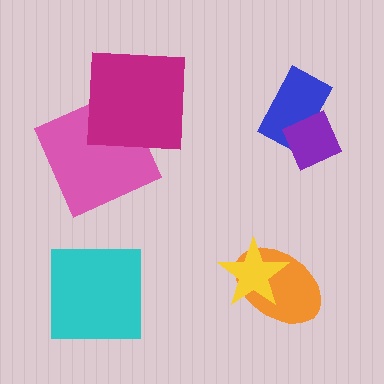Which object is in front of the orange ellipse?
The yellow star is in front of the orange ellipse.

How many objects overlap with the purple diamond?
1 object overlaps with the purple diamond.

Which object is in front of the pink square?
The magenta square is in front of the pink square.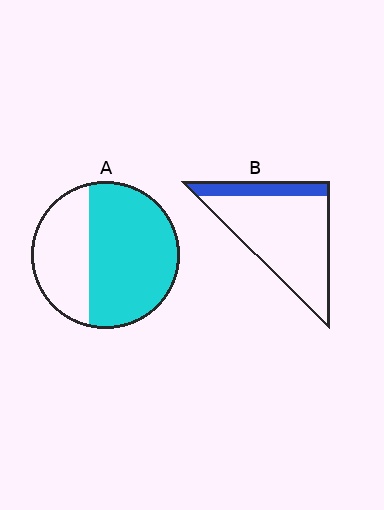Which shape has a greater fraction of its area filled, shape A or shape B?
Shape A.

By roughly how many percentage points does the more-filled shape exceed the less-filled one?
By roughly 45 percentage points (A over B).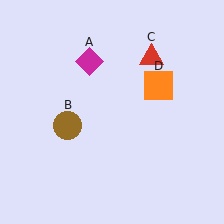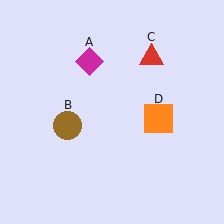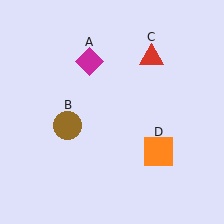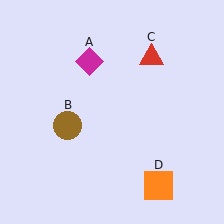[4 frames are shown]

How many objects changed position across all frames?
1 object changed position: orange square (object D).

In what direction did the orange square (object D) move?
The orange square (object D) moved down.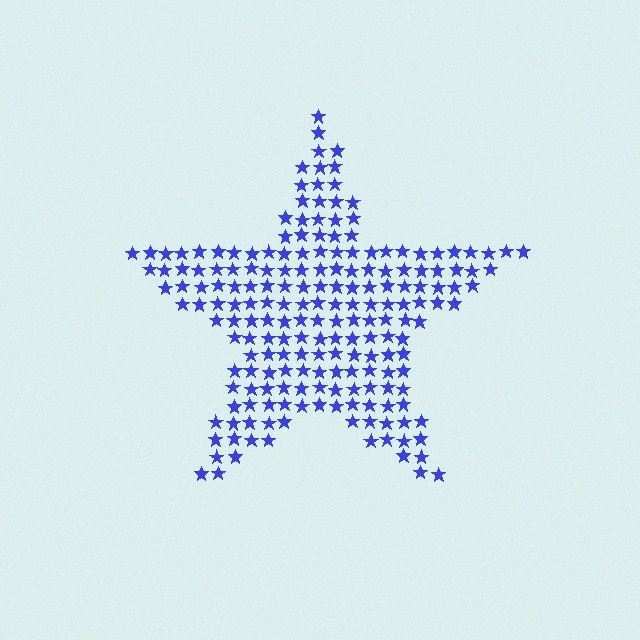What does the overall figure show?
The overall figure shows a star.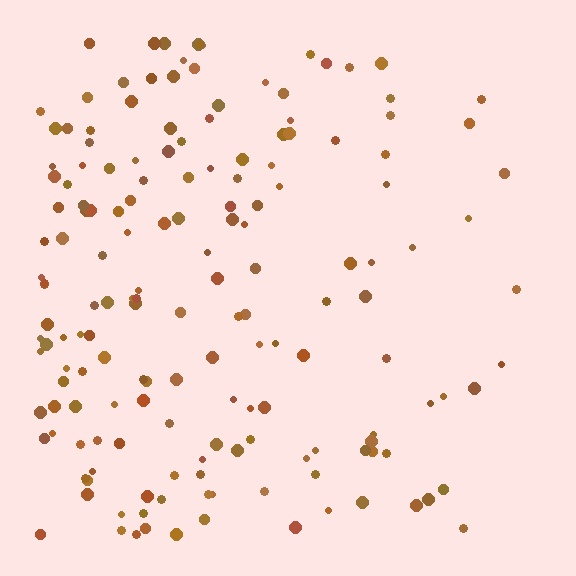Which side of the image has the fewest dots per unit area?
The right.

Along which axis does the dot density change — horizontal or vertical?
Horizontal.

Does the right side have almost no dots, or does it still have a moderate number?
Still a moderate number, just noticeably fewer than the left.